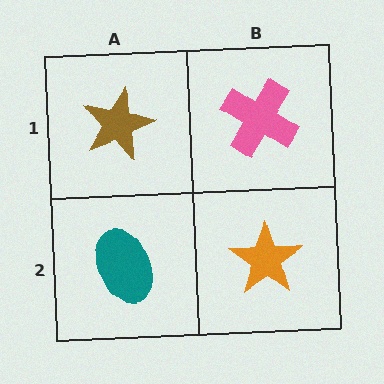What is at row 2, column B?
An orange star.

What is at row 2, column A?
A teal ellipse.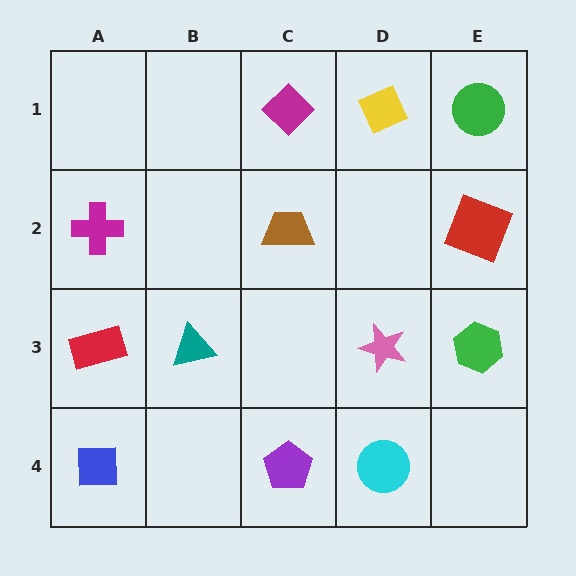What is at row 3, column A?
A red rectangle.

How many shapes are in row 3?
4 shapes.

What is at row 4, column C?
A purple pentagon.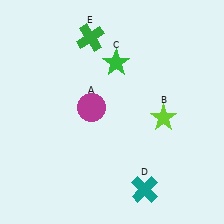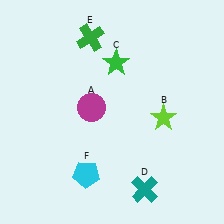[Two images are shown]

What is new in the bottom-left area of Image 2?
A cyan pentagon (F) was added in the bottom-left area of Image 2.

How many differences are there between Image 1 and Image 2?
There is 1 difference between the two images.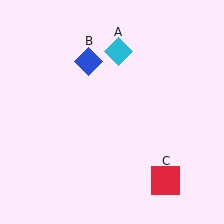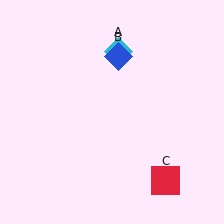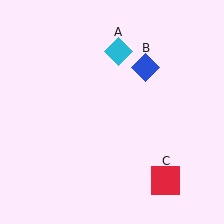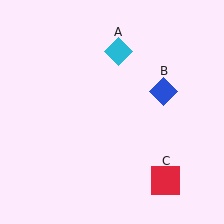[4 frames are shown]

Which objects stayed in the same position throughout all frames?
Cyan diamond (object A) and red square (object C) remained stationary.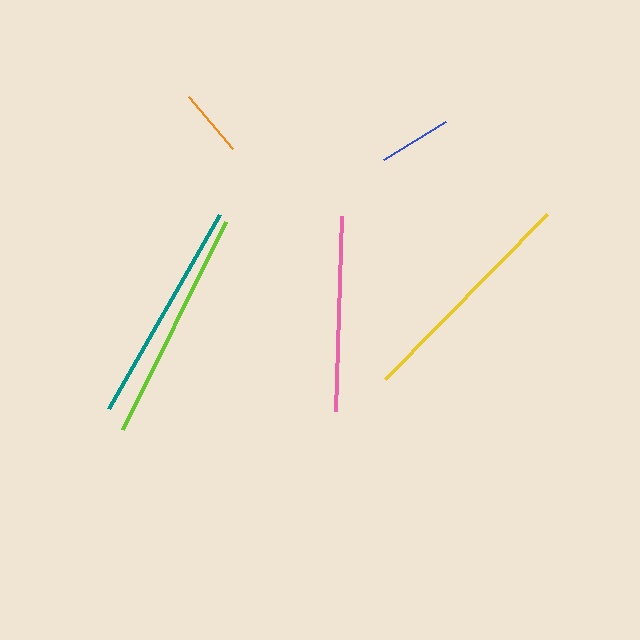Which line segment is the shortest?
The orange line is the shortest at approximately 68 pixels.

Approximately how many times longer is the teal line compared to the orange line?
The teal line is approximately 3.3 times the length of the orange line.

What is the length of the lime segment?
The lime segment is approximately 232 pixels long.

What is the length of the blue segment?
The blue segment is approximately 73 pixels long.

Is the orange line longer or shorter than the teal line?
The teal line is longer than the orange line.